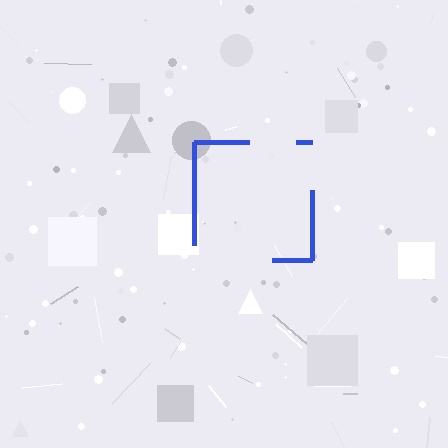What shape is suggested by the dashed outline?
The dashed outline suggests a square.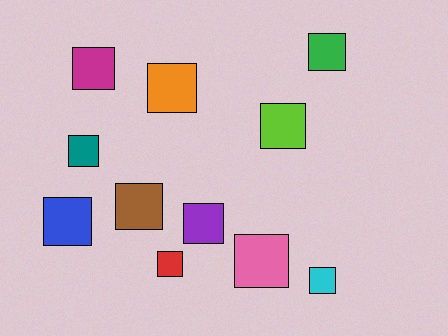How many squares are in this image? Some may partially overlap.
There are 11 squares.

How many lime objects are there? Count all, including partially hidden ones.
There is 1 lime object.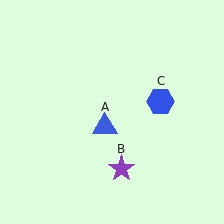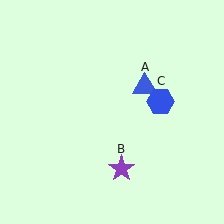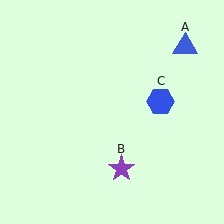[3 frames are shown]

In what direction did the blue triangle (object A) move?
The blue triangle (object A) moved up and to the right.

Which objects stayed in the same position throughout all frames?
Purple star (object B) and blue hexagon (object C) remained stationary.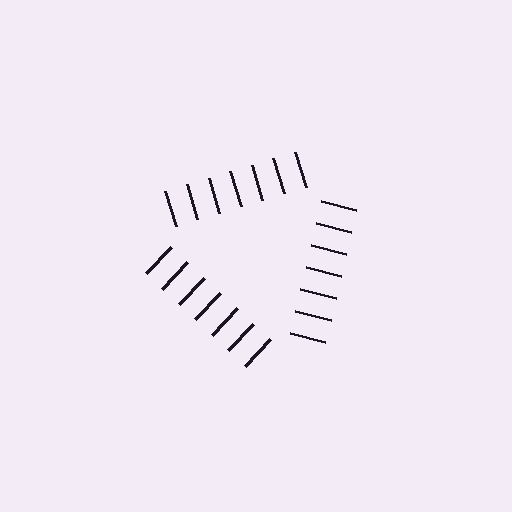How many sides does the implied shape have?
3 sides — the line-ends trace a triangle.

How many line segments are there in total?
21 — 7 along each of the 3 edges.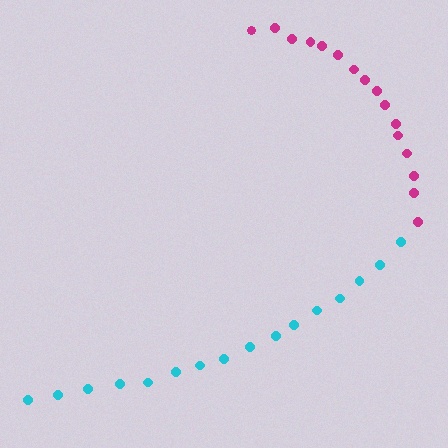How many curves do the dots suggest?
There are 2 distinct paths.